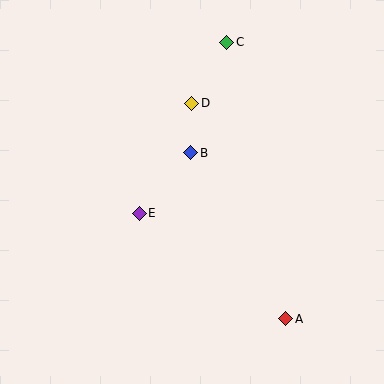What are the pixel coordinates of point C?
Point C is at (227, 42).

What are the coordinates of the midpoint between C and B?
The midpoint between C and B is at (209, 97).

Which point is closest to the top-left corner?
Point D is closest to the top-left corner.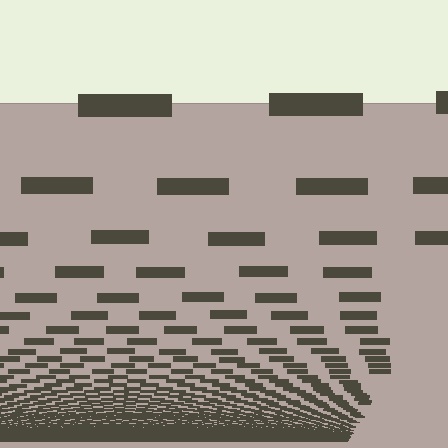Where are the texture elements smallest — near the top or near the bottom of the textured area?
Near the bottom.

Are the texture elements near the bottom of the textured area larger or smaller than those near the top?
Smaller. The gradient is inverted — elements near the bottom are smaller and denser.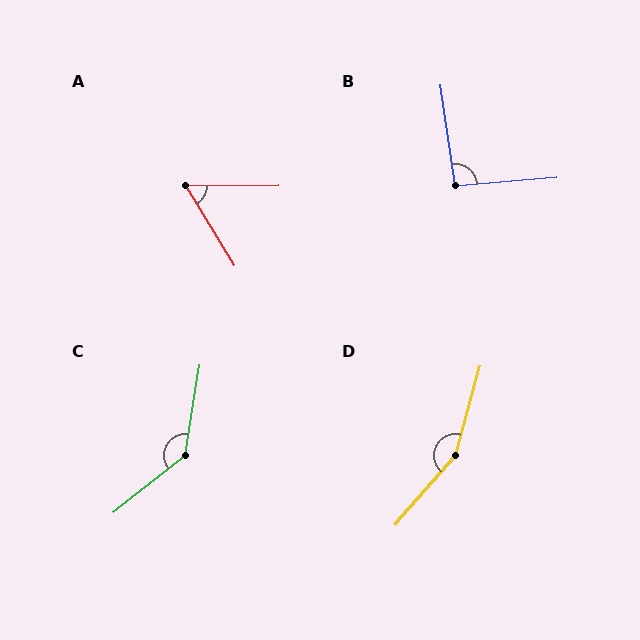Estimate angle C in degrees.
Approximately 137 degrees.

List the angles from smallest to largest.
A (59°), B (94°), C (137°), D (154°).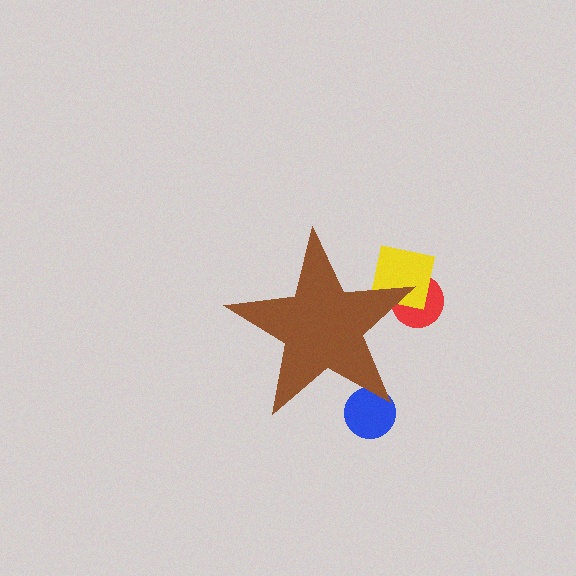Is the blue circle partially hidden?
Yes, the blue circle is partially hidden behind the brown star.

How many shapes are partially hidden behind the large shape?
3 shapes are partially hidden.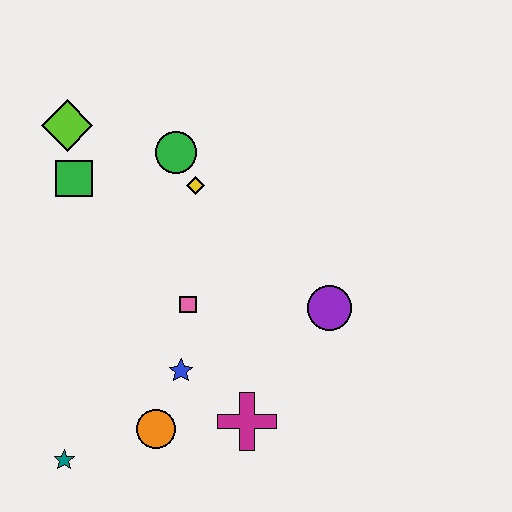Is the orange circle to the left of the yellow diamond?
Yes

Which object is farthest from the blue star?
The lime diamond is farthest from the blue star.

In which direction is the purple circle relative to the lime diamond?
The purple circle is to the right of the lime diamond.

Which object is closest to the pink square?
The blue star is closest to the pink square.